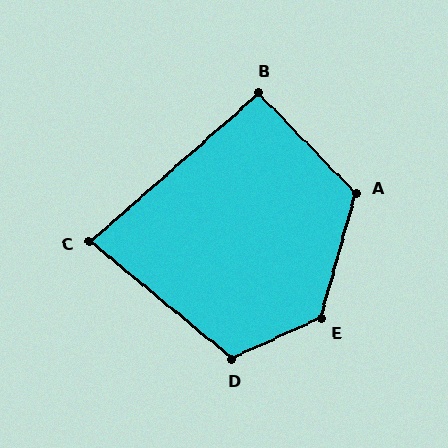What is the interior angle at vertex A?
Approximately 120 degrees (obtuse).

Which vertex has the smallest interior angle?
C, at approximately 81 degrees.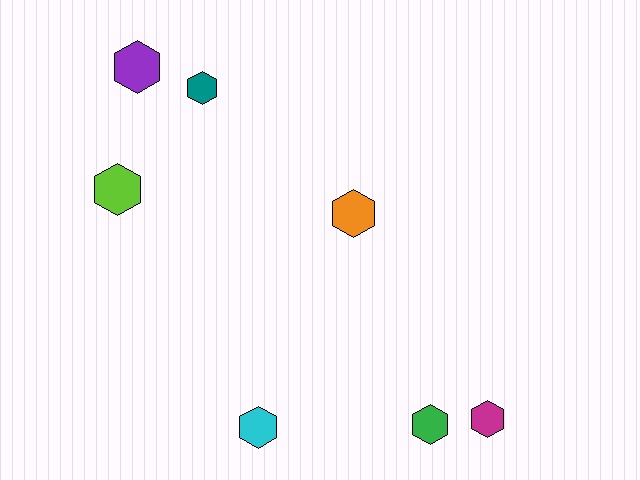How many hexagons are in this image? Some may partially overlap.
There are 7 hexagons.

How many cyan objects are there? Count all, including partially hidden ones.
There is 1 cyan object.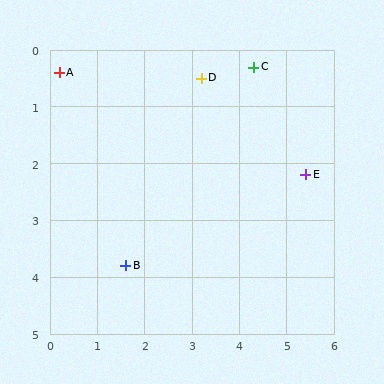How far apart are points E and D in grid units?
Points E and D are about 2.8 grid units apart.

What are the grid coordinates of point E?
Point E is at approximately (5.4, 2.2).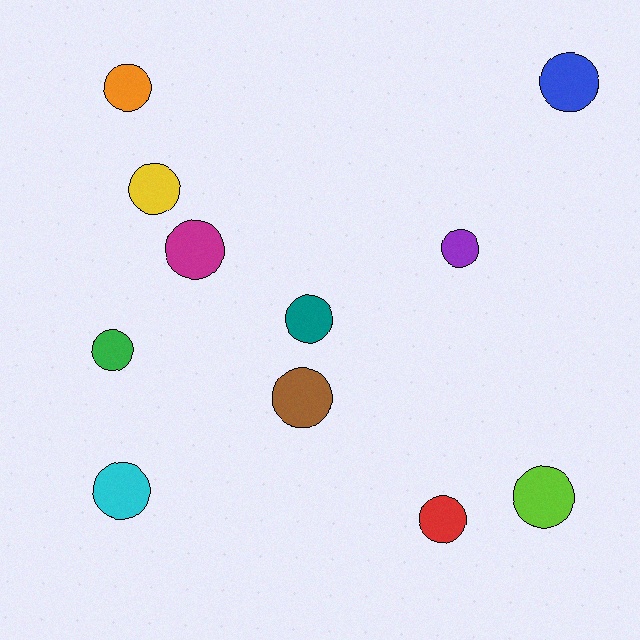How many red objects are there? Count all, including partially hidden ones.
There is 1 red object.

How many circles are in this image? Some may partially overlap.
There are 11 circles.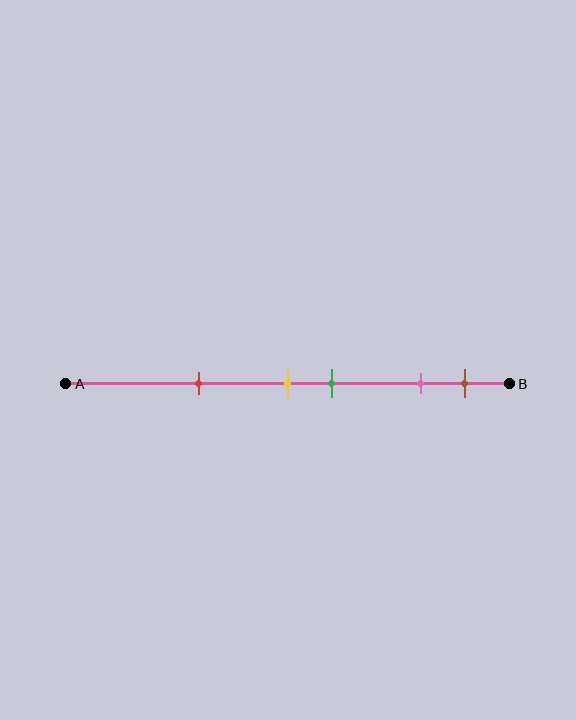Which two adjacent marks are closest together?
The yellow and green marks are the closest adjacent pair.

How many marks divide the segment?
There are 5 marks dividing the segment.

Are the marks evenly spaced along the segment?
No, the marks are not evenly spaced.